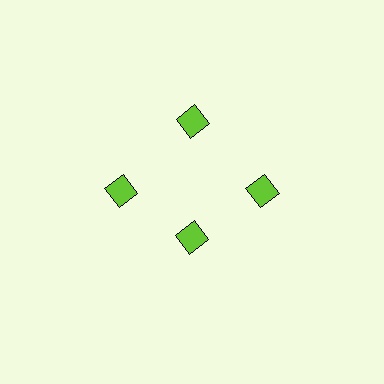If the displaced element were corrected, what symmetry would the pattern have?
It would have 4-fold rotational symmetry — the pattern would map onto itself every 90 degrees.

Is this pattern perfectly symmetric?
No. The 4 lime diamonds are arranged in a ring, but one element near the 6 o'clock position is pulled inward toward the center, breaking the 4-fold rotational symmetry.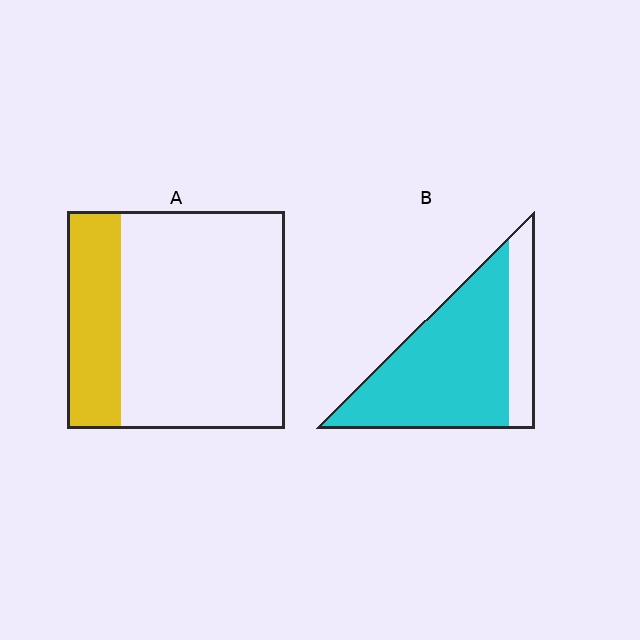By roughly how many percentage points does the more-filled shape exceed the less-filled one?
By roughly 55 percentage points (B over A).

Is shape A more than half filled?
No.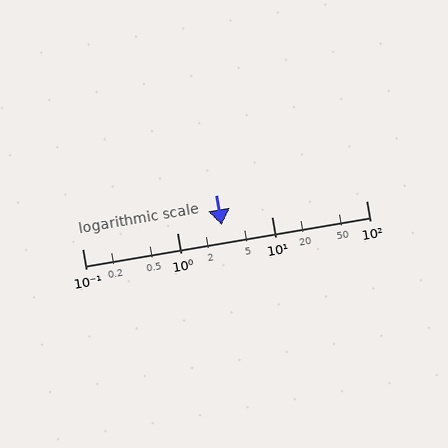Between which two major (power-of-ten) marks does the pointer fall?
The pointer is between 1 and 10.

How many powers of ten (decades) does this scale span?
The scale spans 3 decades, from 0.1 to 100.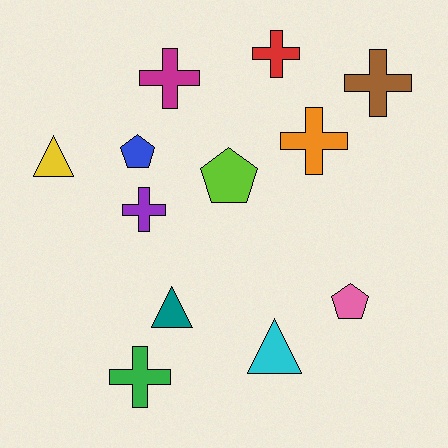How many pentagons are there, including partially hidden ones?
There are 3 pentagons.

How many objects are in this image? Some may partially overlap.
There are 12 objects.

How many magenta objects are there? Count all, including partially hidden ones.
There is 1 magenta object.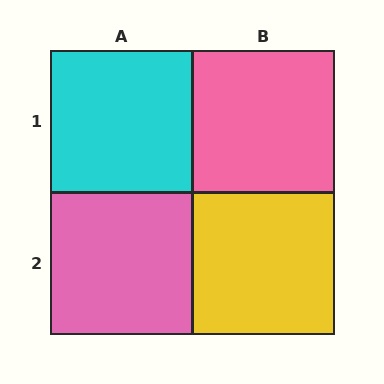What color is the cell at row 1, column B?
Pink.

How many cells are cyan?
1 cell is cyan.